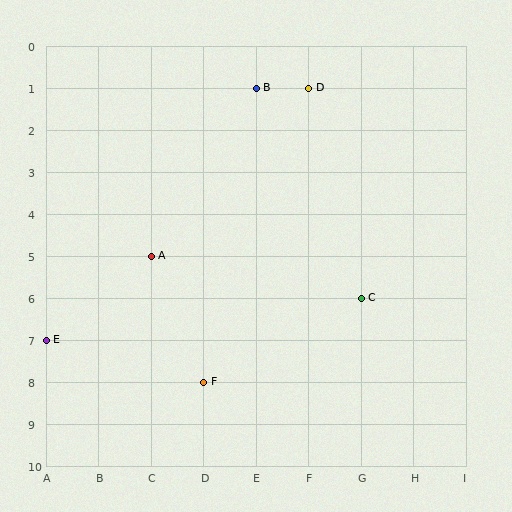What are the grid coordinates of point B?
Point B is at grid coordinates (E, 1).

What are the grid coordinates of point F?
Point F is at grid coordinates (D, 8).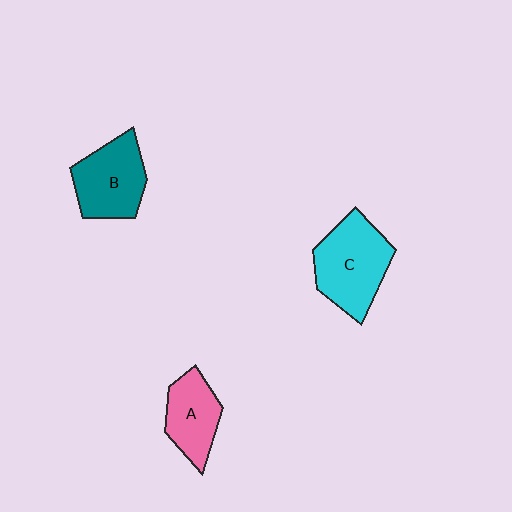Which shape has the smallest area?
Shape A (pink).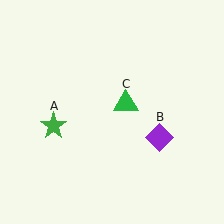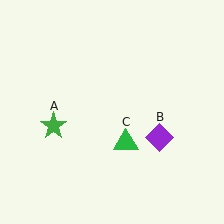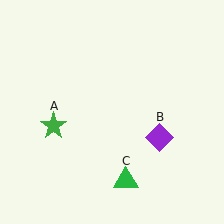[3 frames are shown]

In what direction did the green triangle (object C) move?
The green triangle (object C) moved down.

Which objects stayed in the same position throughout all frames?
Green star (object A) and purple diamond (object B) remained stationary.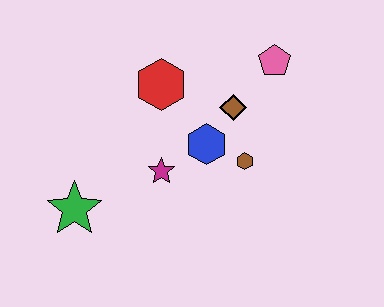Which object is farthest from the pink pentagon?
The green star is farthest from the pink pentagon.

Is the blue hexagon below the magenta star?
No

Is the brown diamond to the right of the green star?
Yes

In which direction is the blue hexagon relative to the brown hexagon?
The blue hexagon is to the left of the brown hexagon.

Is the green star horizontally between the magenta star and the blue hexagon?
No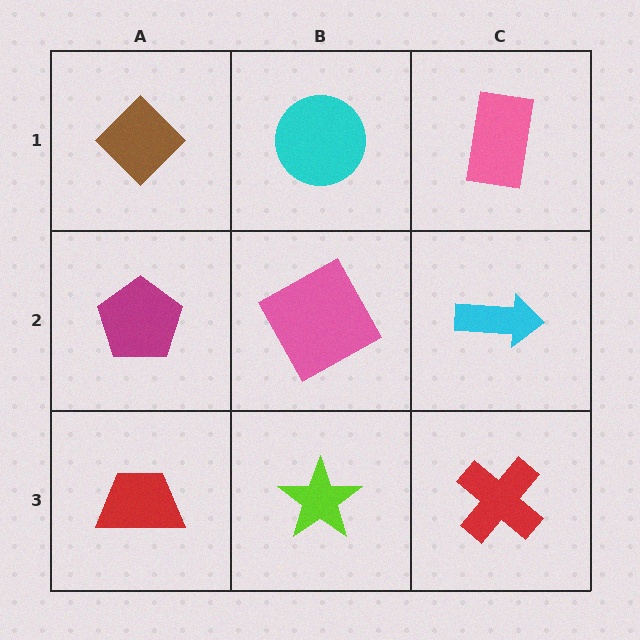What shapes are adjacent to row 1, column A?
A magenta pentagon (row 2, column A), a cyan circle (row 1, column B).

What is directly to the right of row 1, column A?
A cyan circle.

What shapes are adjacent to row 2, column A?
A brown diamond (row 1, column A), a red trapezoid (row 3, column A), a pink square (row 2, column B).